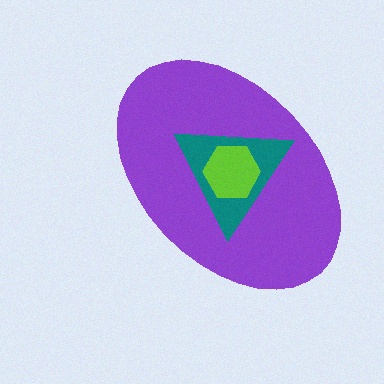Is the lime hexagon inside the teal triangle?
Yes.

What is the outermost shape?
The purple ellipse.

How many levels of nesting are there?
3.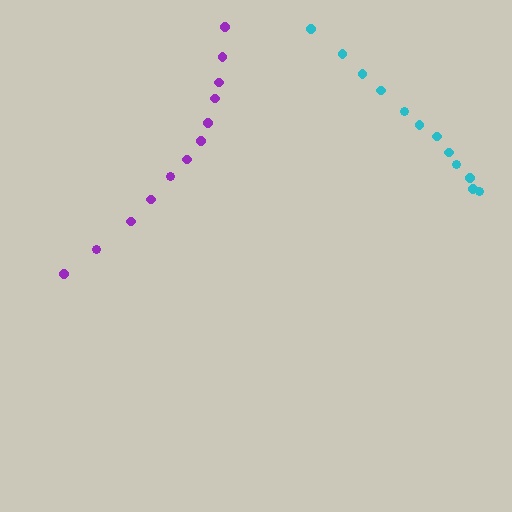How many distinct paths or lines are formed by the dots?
There are 2 distinct paths.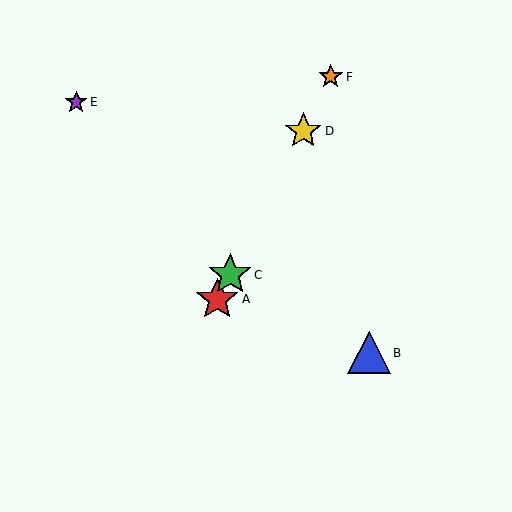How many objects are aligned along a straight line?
4 objects (A, C, D, F) are aligned along a straight line.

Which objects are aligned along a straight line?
Objects A, C, D, F are aligned along a straight line.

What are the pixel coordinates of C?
Object C is at (230, 275).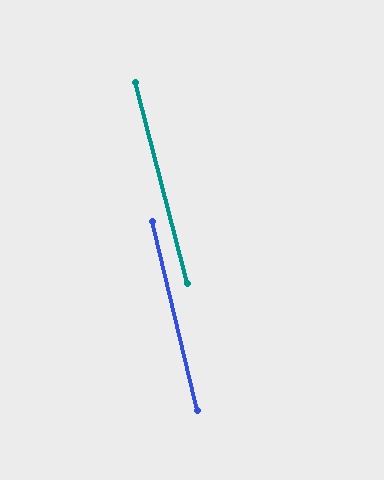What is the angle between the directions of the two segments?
Approximately 1 degree.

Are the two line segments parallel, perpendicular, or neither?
Parallel — their directions differ by only 1.3°.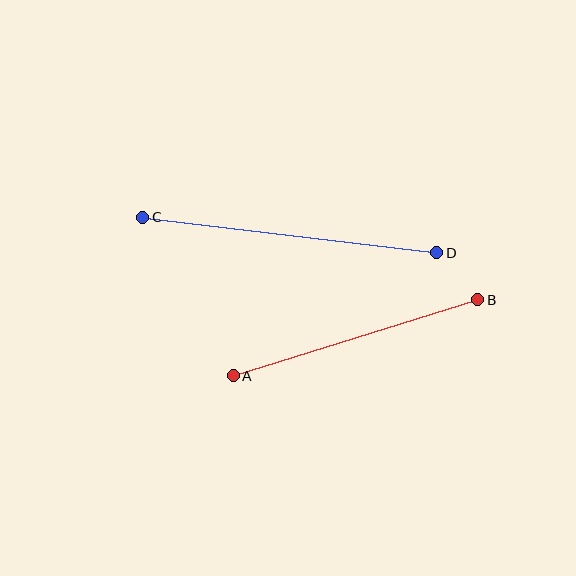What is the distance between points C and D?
The distance is approximately 296 pixels.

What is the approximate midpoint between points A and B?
The midpoint is at approximately (355, 338) pixels.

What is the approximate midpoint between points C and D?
The midpoint is at approximately (290, 235) pixels.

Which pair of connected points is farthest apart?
Points C and D are farthest apart.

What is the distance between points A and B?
The distance is approximately 256 pixels.